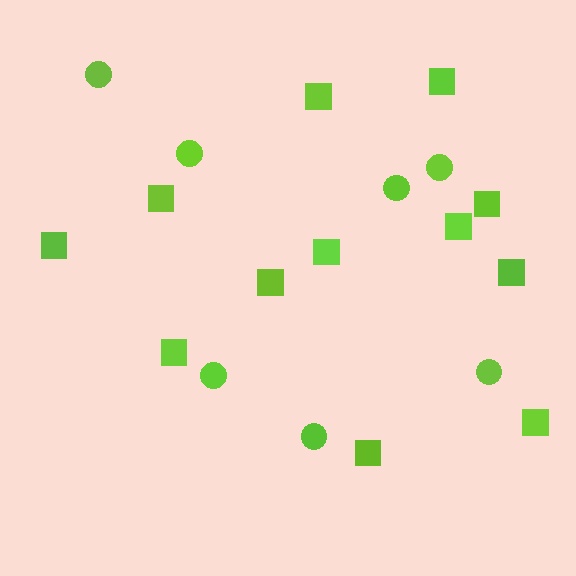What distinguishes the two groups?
There are 2 groups: one group of circles (7) and one group of squares (12).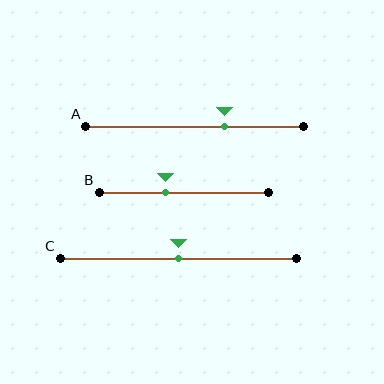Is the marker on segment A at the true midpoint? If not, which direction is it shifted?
No, the marker on segment A is shifted to the right by about 14% of the segment length.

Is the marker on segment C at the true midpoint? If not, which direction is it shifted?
Yes, the marker on segment C is at the true midpoint.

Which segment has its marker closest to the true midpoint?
Segment C has its marker closest to the true midpoint.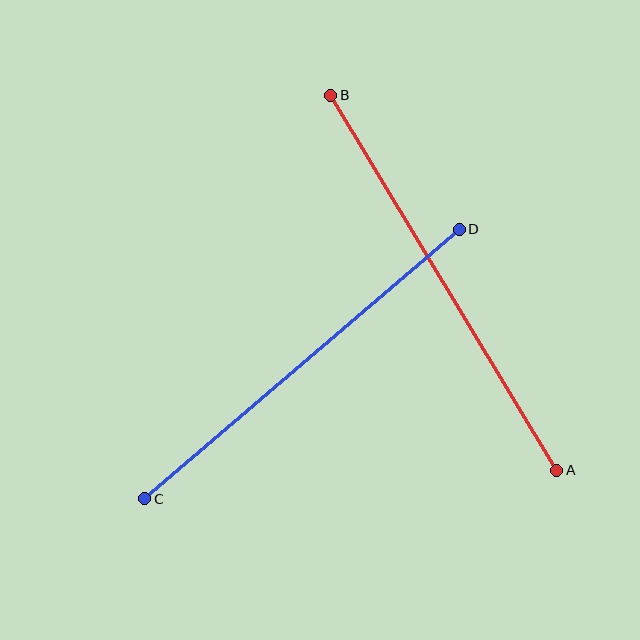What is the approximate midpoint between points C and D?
The midpoint is at approximately (302, 364) pixels.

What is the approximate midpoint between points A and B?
The midpoint is at approximately (444, 283) pixels.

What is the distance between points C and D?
The distance is approximately 414 pixels.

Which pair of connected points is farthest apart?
Points A and B are farthest apart.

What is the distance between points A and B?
The distance is approximately 438 pixels.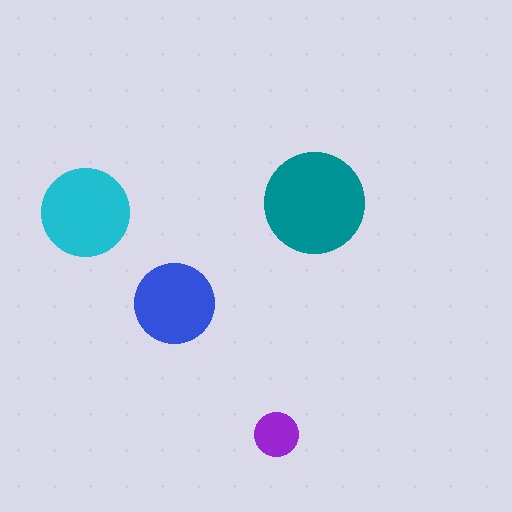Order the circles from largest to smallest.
the teal one, the cyan one, the blue one, the purple one.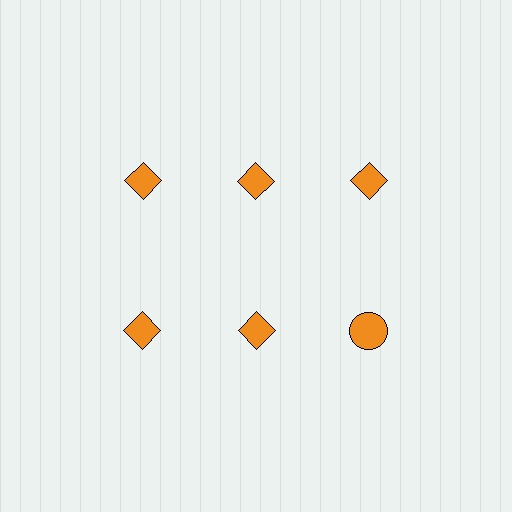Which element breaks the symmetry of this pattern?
The orange circle in the second row, center column breaks the symmetry. All other shapes are orange diamonds.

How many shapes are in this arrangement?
There are 6 shapes arranged in a grid pattern.